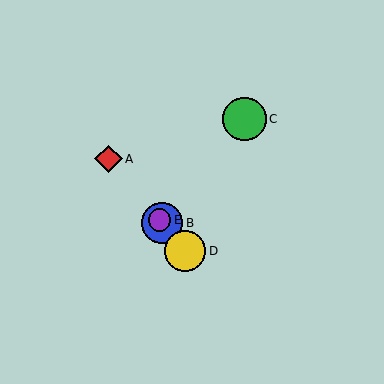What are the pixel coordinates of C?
Object C is at (244, 119).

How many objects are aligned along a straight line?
4 objects (A, B, D, E) are aligned along a straight line.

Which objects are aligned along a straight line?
Objects A, B, D, E are aligned along a straight line.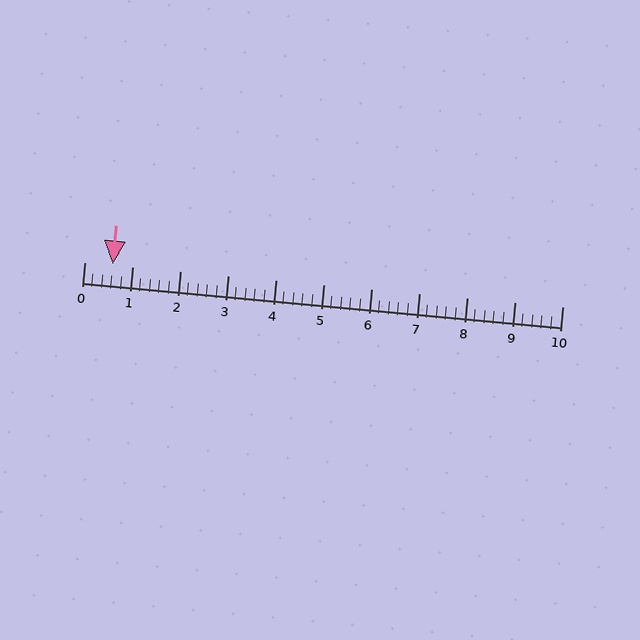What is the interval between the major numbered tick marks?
The major tick marks are spaced 1 units apart.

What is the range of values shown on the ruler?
The ruler shows values from 0 to 10.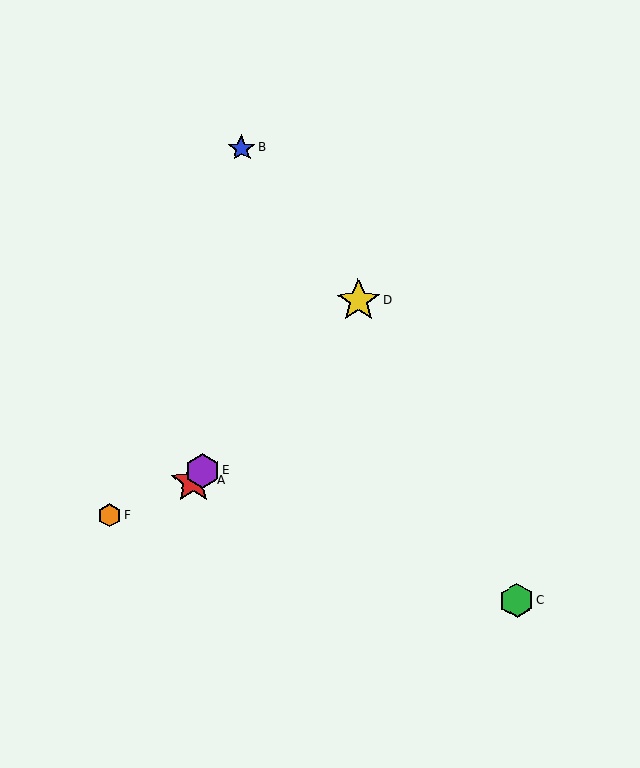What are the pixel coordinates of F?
Object F is at (109, 515).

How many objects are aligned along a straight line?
3 objects (A, D, E) are aligned along a straight line.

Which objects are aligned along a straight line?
Objects A, D, E are aligned along a straight line.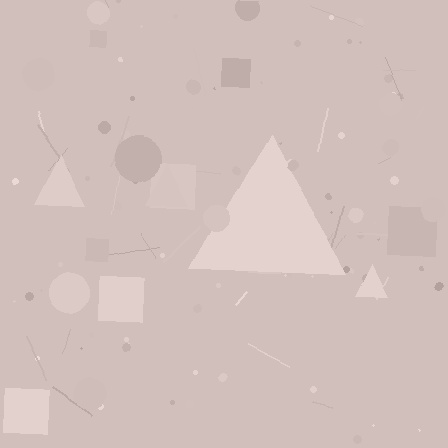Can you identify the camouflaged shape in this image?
The camouflaged shape is a triangle.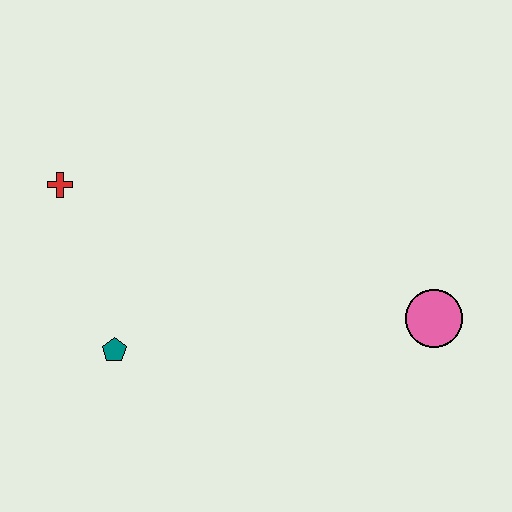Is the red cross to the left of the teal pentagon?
Yes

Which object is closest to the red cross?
The teal pentagon is closest to the red cross.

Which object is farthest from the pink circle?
The red cross is farthest from the pink circle.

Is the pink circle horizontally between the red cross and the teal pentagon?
No